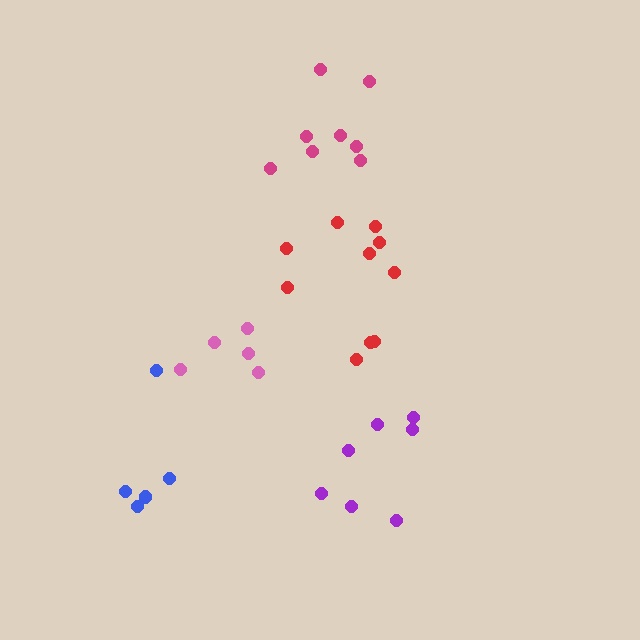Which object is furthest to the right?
The purple cluster is rightmost.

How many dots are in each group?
Group 1: 10 dots, Group 2: 7 dots, Group 3: 5 dots, Group 4: 8 dots, Group 5: 5 dots (35 total).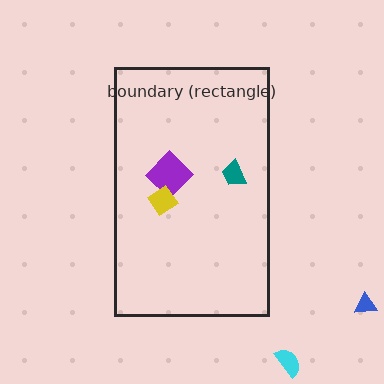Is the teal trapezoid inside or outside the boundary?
Inside.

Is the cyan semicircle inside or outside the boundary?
Outside.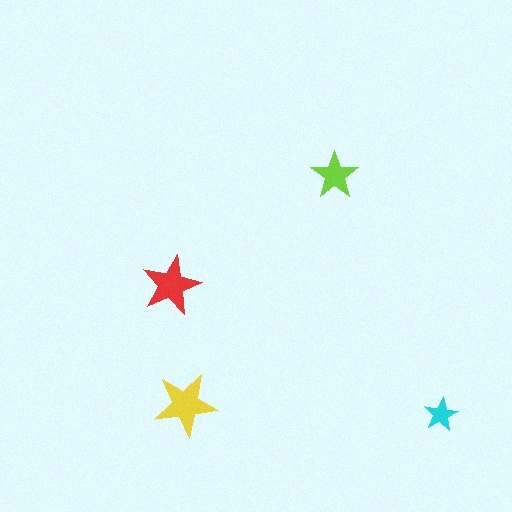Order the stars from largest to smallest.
the yellow one, the red one, the lime one, the cyan one.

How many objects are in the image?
There are 4 objects in the image.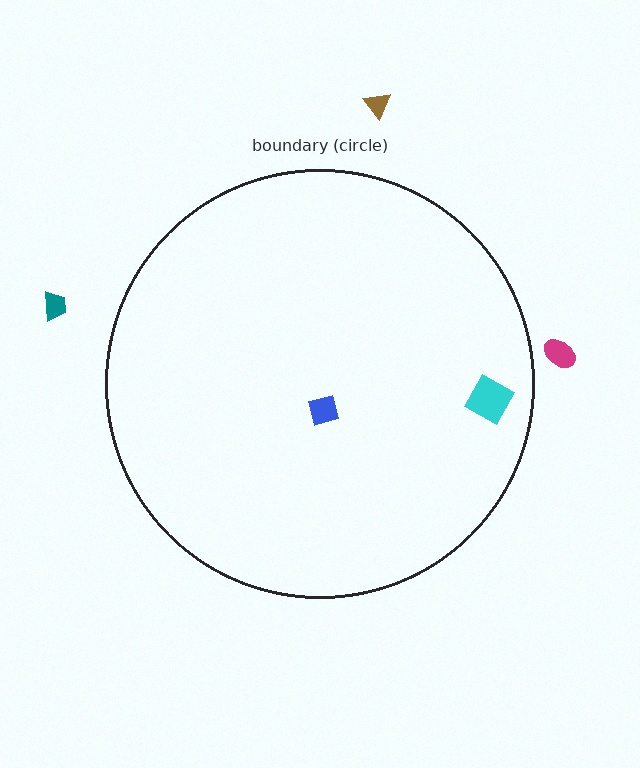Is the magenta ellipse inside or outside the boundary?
Outside.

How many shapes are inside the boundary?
2 inside, 3 outside.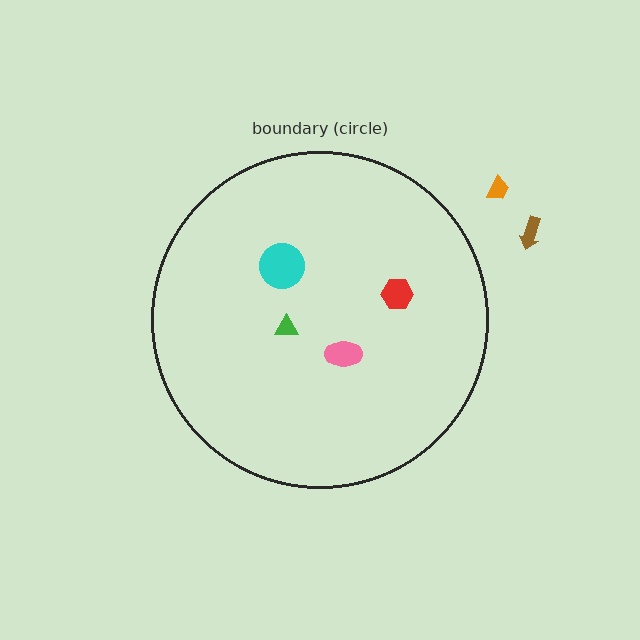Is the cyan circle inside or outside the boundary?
Inside.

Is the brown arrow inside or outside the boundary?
Outside.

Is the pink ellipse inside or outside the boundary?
Inside.